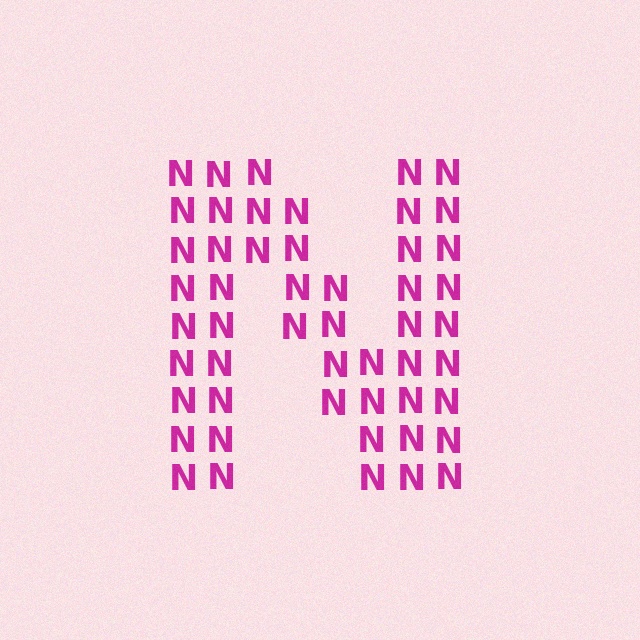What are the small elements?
The small elements are letter N's.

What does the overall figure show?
The overall figure shows the letter N.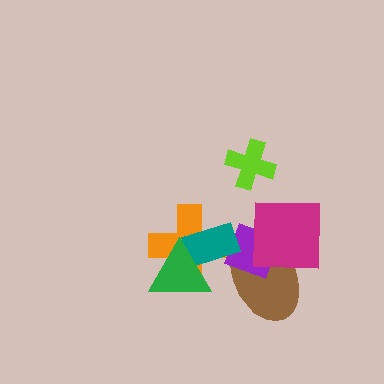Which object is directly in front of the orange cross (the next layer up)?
The purple diamond is directly in front of the orange cross.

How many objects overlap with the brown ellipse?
3 objects overlap with the brown ellipse.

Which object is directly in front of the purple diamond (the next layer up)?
The teal rectangle is directly in front of the purple diamond.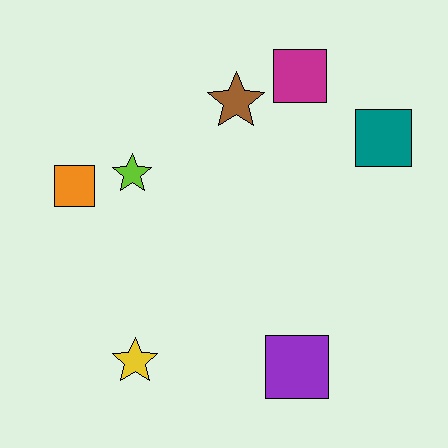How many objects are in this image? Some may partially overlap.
There are 7 objects.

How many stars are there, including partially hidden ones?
There are 3 stars.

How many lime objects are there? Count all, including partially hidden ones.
There is 1 lime object.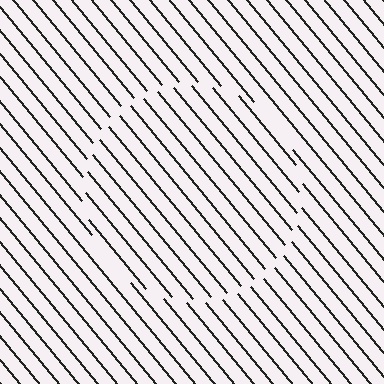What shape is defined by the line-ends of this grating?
An illusory circle. The interior of the shape contains the same grating, shifted by half a period — the contour is defined by the phase discontinuity where line-ends from the inner and outer gratings abut.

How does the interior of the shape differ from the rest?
The interior of the shape contains the same grating, shifted by half a period — the contour is defined by the phase discontinuity where line-ends from the inner and outer gratings abut.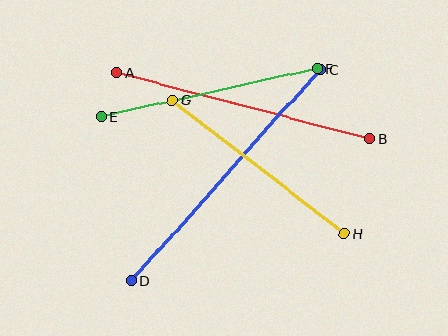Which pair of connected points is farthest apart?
Points C and D are farthest apart.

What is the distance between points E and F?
The distance is approximately 221 pixels.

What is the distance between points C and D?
The distance is approximately 284 pixels.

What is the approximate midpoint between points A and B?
The midpoint is at approximately (243, 106) pixels.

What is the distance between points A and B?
The distance is approximately 262 pixels.